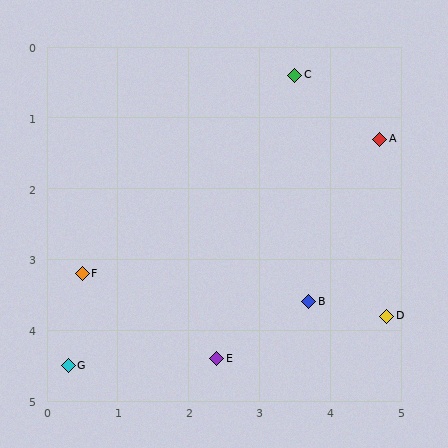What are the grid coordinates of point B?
Point B is at approximately (3.7, 3.6).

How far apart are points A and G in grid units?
Points A and G are about 5.4 grid units apart.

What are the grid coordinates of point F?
Point F is at approximately (0.5, 3.2).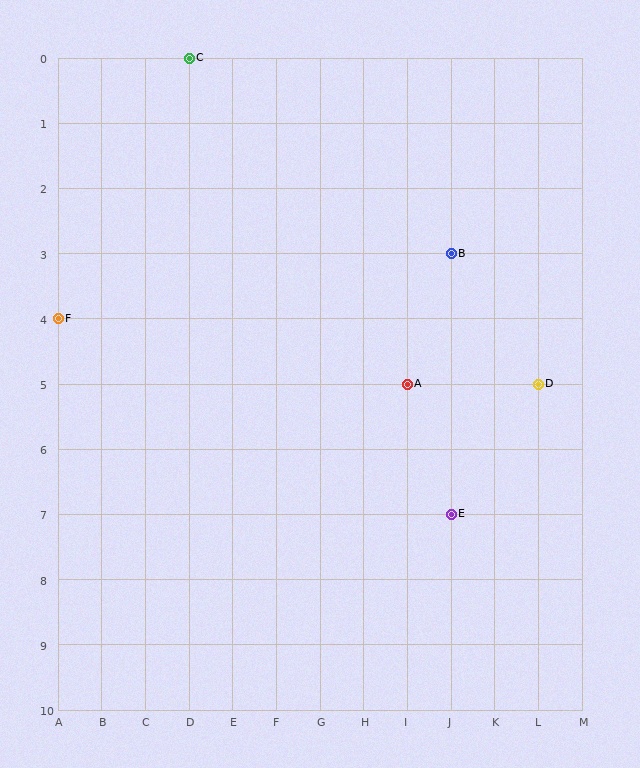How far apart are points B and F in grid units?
Points B and F are 9 columns and 1 row apart (about 9.1 grid units diagonally).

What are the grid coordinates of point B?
Point B is at grid coordinates (J, 3).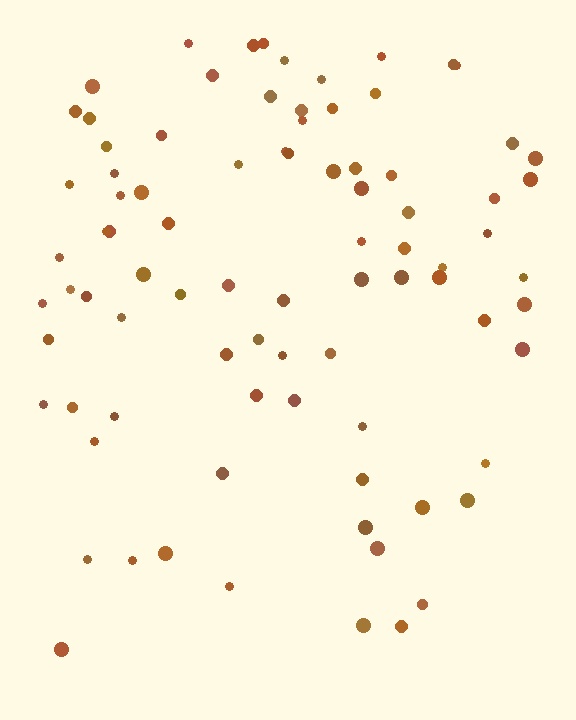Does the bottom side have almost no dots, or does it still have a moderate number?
Still a moderate number, just noticeably fewer than the top.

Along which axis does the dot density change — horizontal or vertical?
Vertical.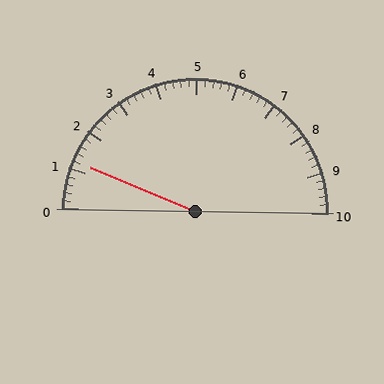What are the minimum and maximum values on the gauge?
The gauge ranges from 0 to 10.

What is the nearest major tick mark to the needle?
The nearest major tick mark is 1.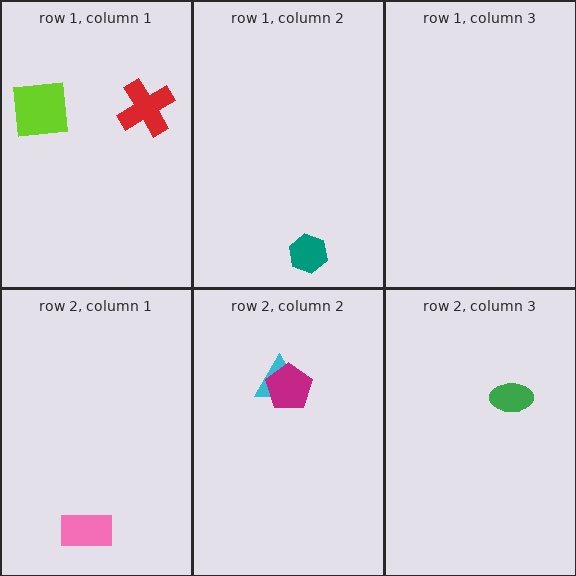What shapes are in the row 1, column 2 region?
The teal hexagon.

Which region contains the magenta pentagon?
The row 2, column 2 region.